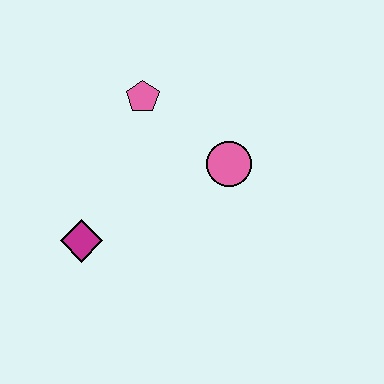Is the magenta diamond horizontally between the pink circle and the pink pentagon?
No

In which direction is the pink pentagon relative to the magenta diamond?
The pink pentagon is above the magenta diamond.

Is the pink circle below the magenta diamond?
No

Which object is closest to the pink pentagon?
The pink circle is closest to the pink pentagon.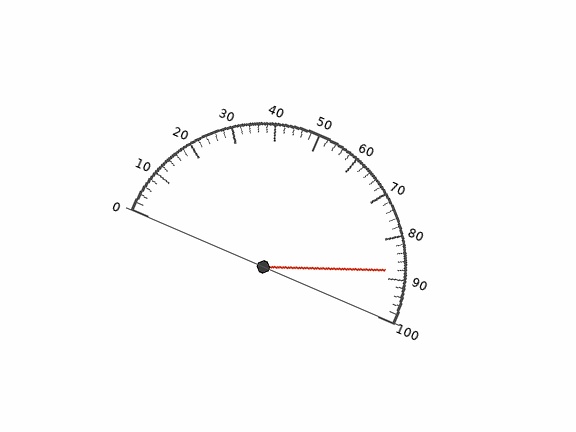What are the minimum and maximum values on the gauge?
The gauge ranges from 0 to 100.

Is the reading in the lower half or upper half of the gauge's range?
The reading is in the upper half of the range (0 to 100).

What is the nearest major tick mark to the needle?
The nearest major tick mark is 90.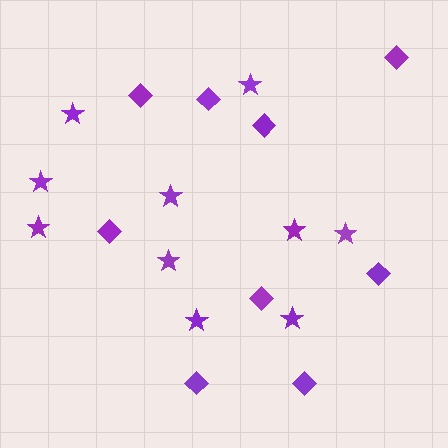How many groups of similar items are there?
There are 2 groups: one group of diamonds (9) and one group of stars (10).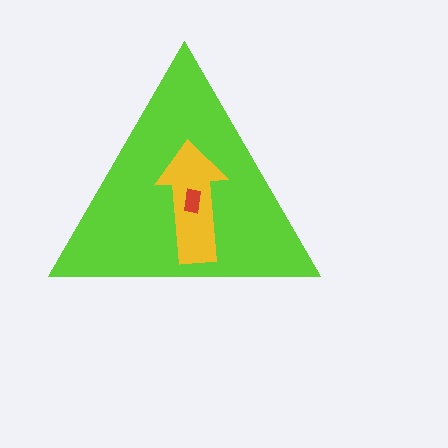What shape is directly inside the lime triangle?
The yellow arrow.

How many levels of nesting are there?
3.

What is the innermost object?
The red rectangle.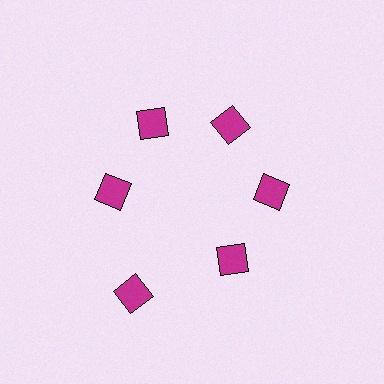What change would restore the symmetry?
The symmetry would be restored by moving it inward, back onto the ring so that all 6 diamonds sit at equal angles and equal distance from the center.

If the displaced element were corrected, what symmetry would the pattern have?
It would have 6-fold rotational symmetry — the pattern would map onto itself every 60 degrees.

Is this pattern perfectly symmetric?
No. The 6 magenta diamonds are arranged in a ring, but one element near the 7 o'clock position is pushed outward from the center, breaking the 6-fold rotational symmetry.